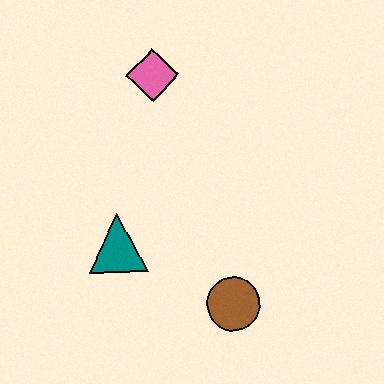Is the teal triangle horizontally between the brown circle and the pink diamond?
No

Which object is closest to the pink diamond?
The teal triangle is closest to the pink diamond.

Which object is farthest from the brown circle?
The pink diamond is farthest from the brown circle.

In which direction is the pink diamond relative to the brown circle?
The pink diamond is above the brown circle.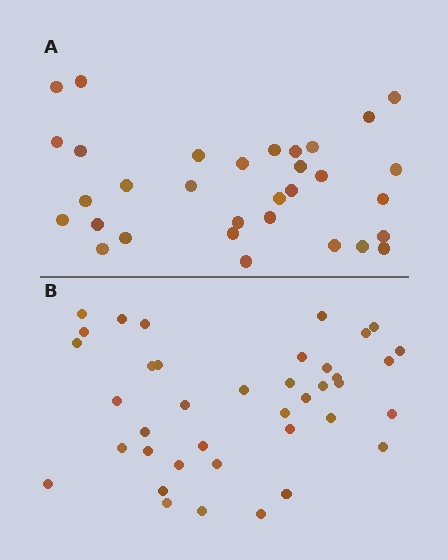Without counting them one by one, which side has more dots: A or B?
Region B (the bottom region) has more dots.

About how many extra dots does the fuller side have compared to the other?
Region B has roughly 8 or so more dots than region A.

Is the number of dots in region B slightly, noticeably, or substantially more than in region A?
Region B has only slightly more — the two regions are fairly close. The ratio is roughly 1.2 to 1.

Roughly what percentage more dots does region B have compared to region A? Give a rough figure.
About 20% more.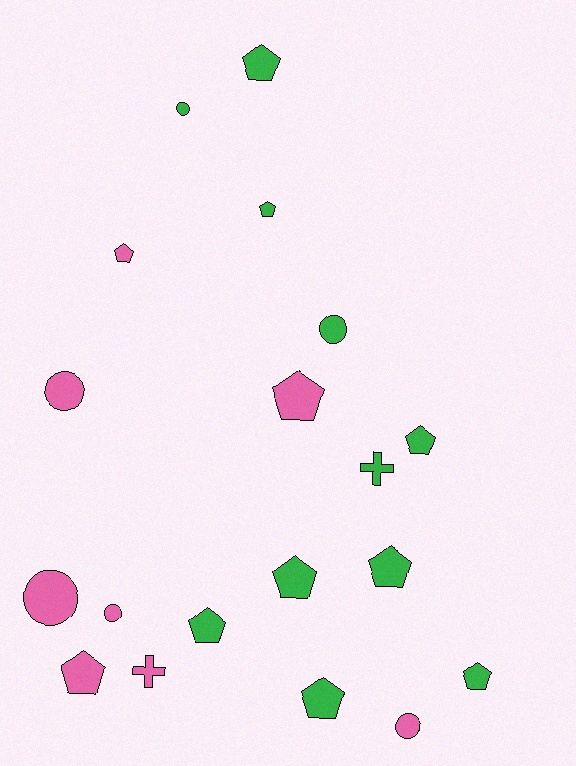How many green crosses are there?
There is 1 green cross.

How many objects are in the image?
There are 19 objects.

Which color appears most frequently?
Green, with 11 objects.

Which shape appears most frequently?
Pentagon, with 11 objects.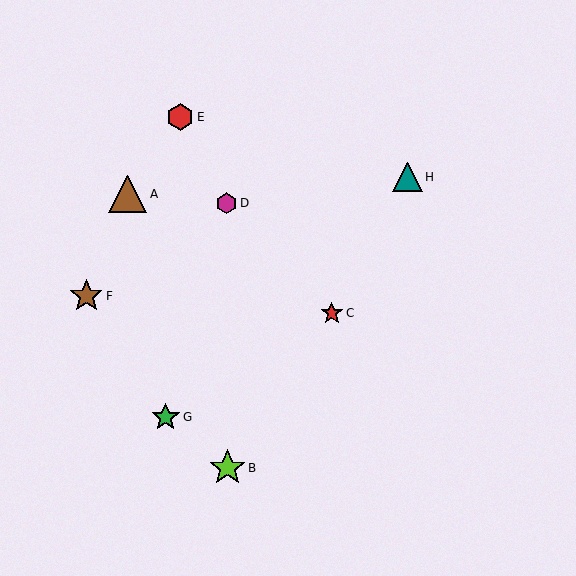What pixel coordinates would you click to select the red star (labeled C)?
Click at (332, 313) to select the red star C.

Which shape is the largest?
The brown triangle (labeled A) is the largest.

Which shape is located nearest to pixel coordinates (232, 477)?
The lime star (labeled B) at (227, 468) is nearest to that location.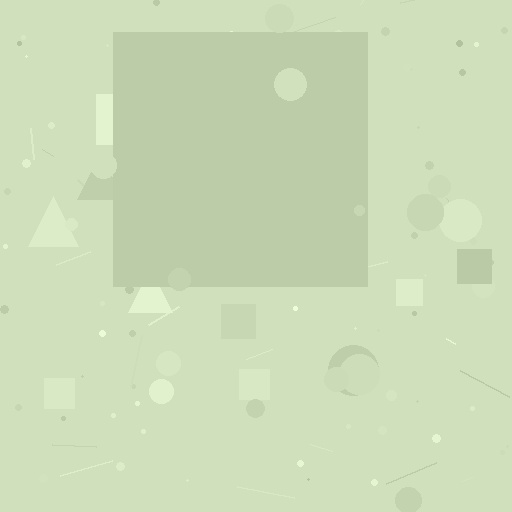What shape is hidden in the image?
A square is hidden in the image.